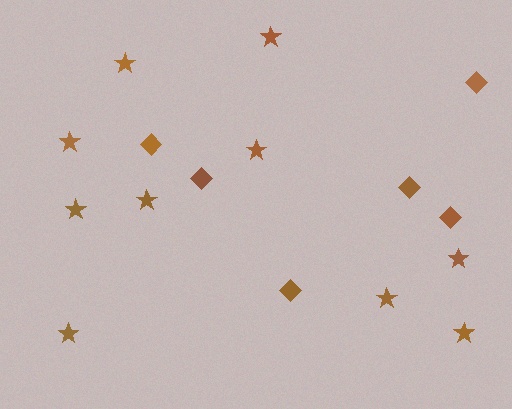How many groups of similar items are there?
There are 2 groups: one group of diamonds (6) and one group of stars (10).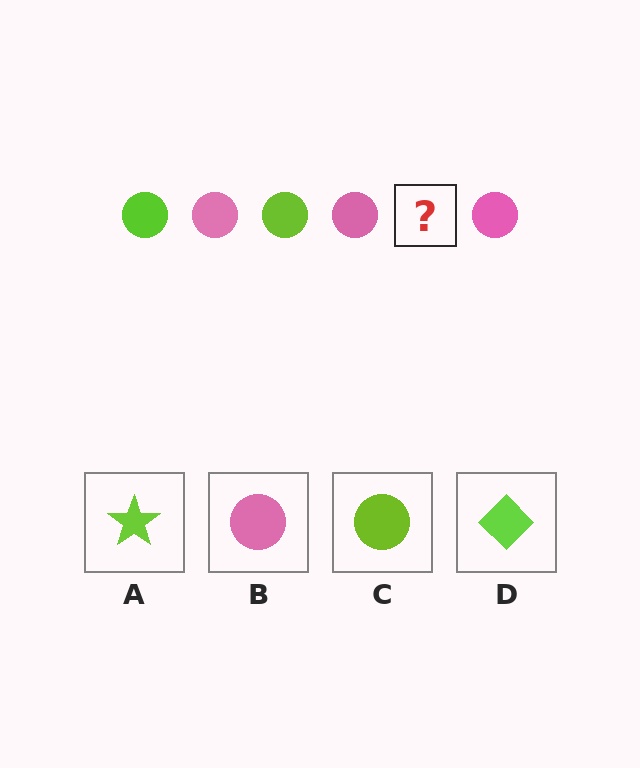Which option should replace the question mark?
Option C.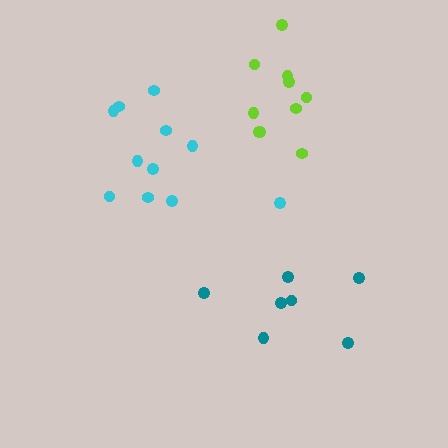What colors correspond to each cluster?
The clusters are colored: lime, teal, cyan.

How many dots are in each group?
Group 1: 10 dots, Group 2: 7 dots, Group 3: 11 dots (28 total).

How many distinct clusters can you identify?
There are 3 distinct clusters.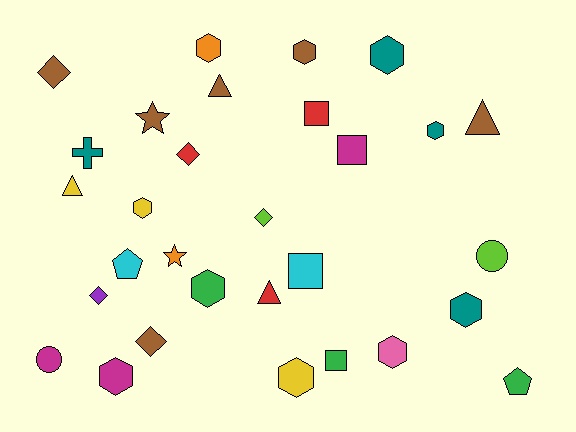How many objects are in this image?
There are 30 objects.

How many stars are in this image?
There are 2 stars.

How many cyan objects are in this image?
There are 2 cyan objects.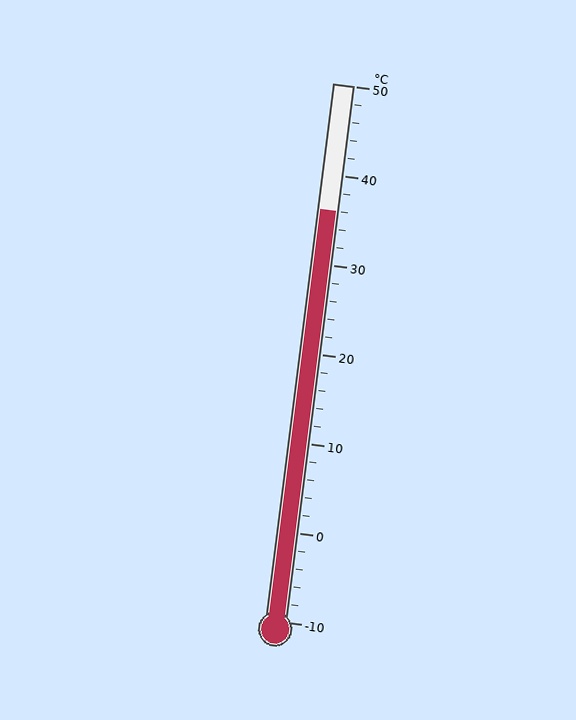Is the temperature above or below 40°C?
The temperature is below 40°C.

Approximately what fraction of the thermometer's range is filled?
The thermometer is filled to approximately 75% of its range.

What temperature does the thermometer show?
The thermometer shows approximately 36°C.